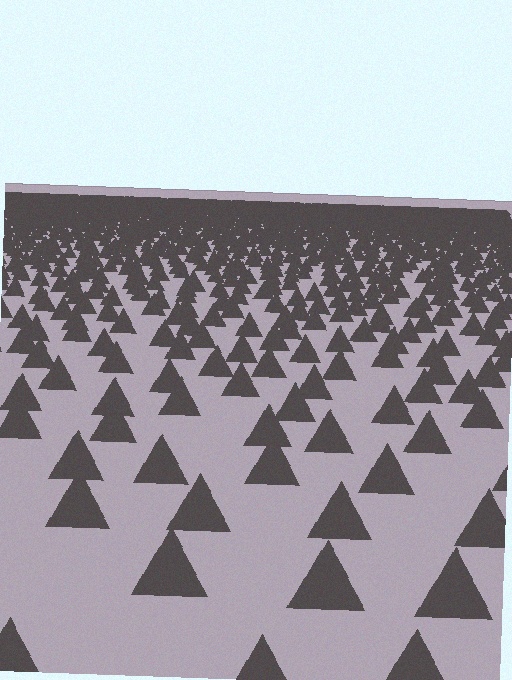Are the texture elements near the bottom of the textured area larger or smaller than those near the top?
Larger. Near the bottom, elements are closer to the viewer and appear at a bigger on-screen size.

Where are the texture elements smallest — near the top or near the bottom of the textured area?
Near the top.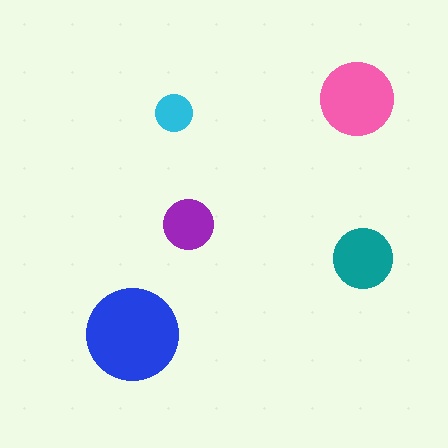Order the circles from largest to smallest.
the blue one, the pink one, the teal one, the purple one, the cyan one.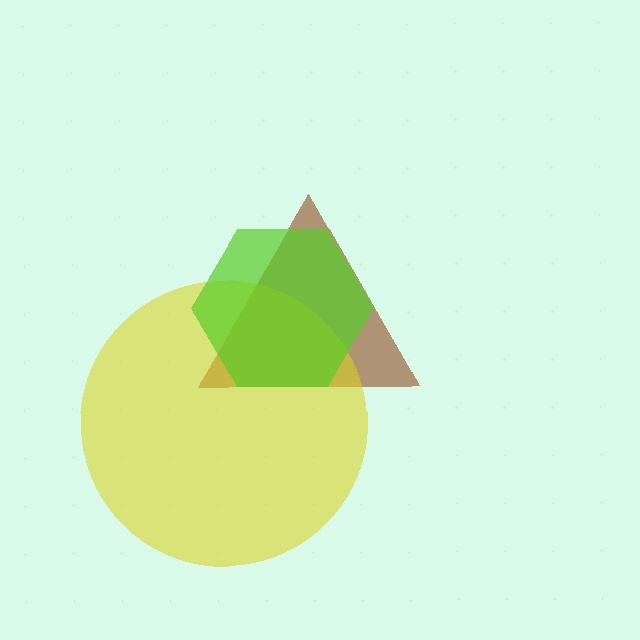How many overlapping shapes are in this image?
There are 3 overlapping shapes in the image.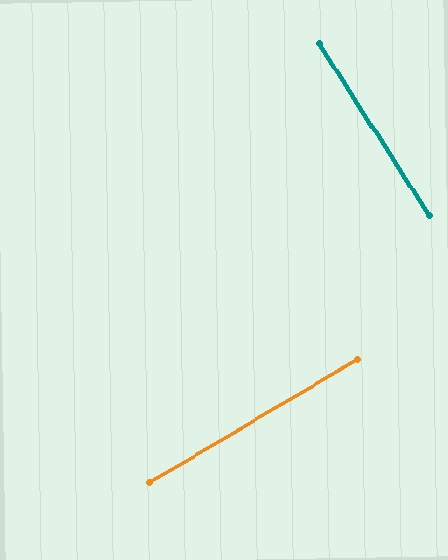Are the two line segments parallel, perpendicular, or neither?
Perpendicular — they meet at approximately 88°.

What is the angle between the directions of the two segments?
Approximately 88 degrees.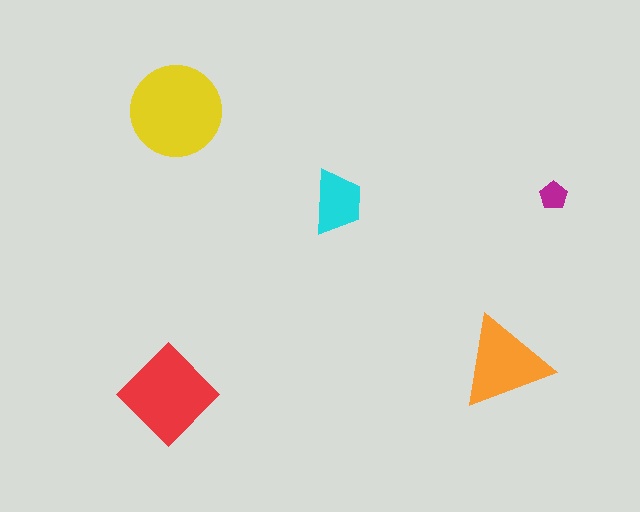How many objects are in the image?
There are 5 objects in the image.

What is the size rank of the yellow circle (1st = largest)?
1st.